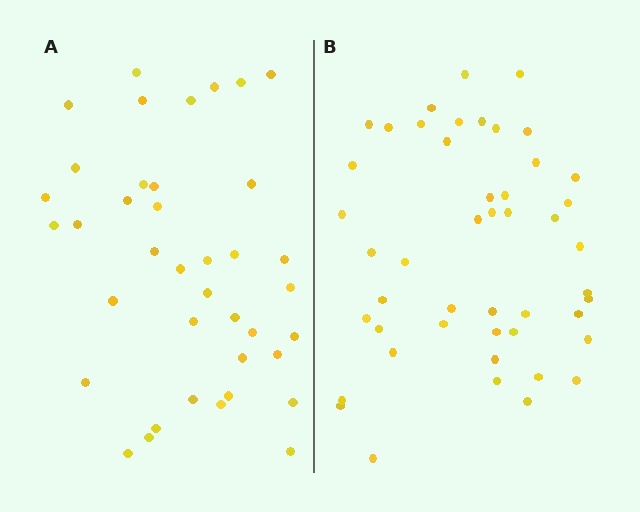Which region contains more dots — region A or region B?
Region B (the right region) has more dots.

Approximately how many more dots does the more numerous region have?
Region B has roughly 8 or so more dots than region A.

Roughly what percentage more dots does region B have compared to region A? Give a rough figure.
About 20% more.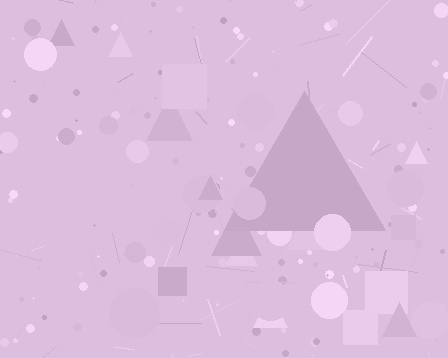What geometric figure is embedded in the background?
A triangle is embedded in the background.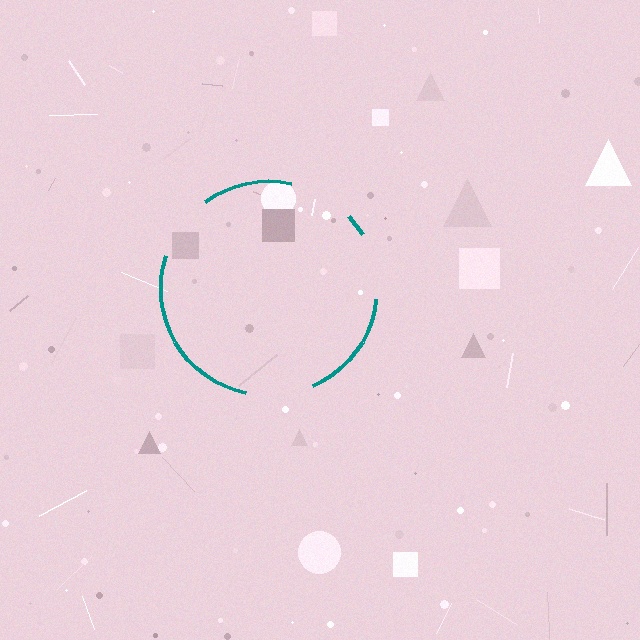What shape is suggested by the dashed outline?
The dashed outline suggests a circle.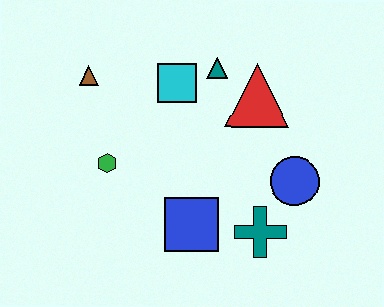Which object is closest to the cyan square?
The teal triangle is closest to the cyan square.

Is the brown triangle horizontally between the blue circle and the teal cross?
No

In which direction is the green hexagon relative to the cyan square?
The green hexagon is below the cyan square.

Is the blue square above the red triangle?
No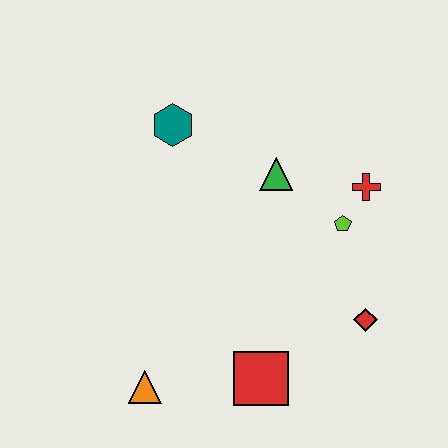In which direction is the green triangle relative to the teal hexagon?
The green triangle is to the right of the teal hexagon.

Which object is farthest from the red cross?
The orange triangle is farthest from the red cross.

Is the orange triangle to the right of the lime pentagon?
No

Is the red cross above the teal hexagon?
No